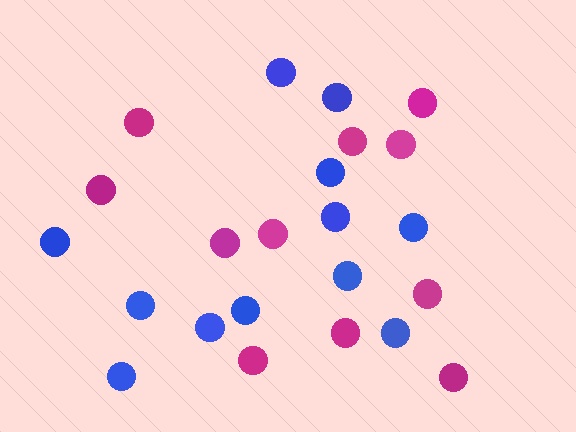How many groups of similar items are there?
There are 2 groups: one group of magenta circles (11) and one group of blue circles (12).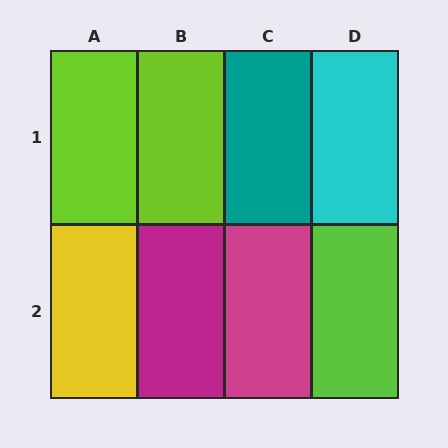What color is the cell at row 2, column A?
Yellow.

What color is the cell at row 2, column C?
Magenta.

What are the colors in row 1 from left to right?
Lime, lime, teal, cyan.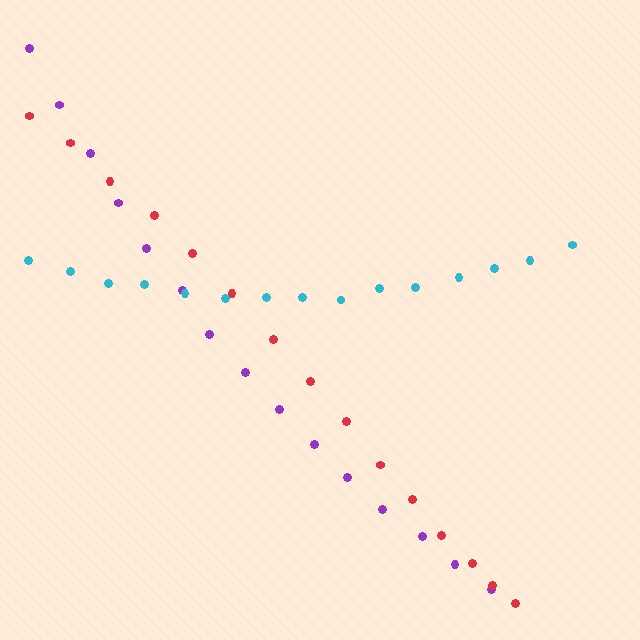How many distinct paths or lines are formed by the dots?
There are 3 distinct paths.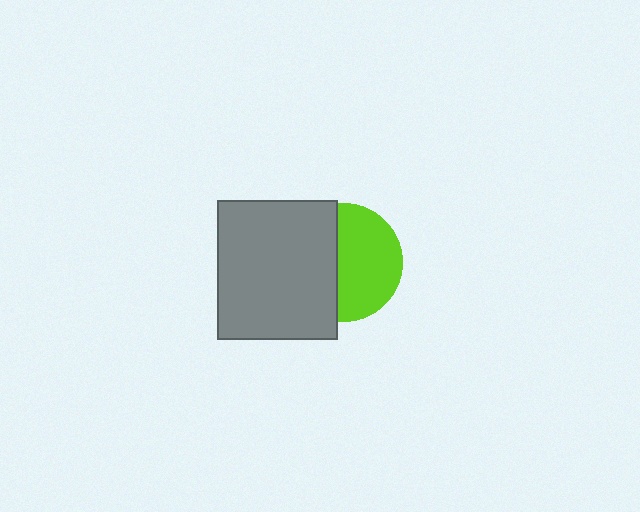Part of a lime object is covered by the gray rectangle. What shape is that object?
It is a circle.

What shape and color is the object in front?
The object in front is a gray rectangle.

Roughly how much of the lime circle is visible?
About half of it is visible (roughly 56%).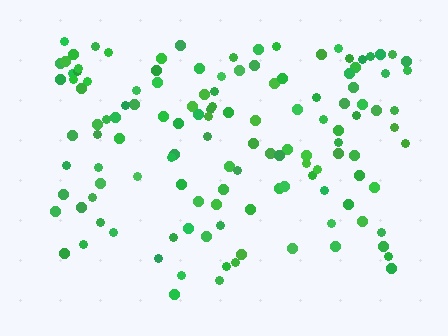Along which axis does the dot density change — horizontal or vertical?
Vertical.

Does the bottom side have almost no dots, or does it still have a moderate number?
Still a moderate number, just noticeably fewer than the top.